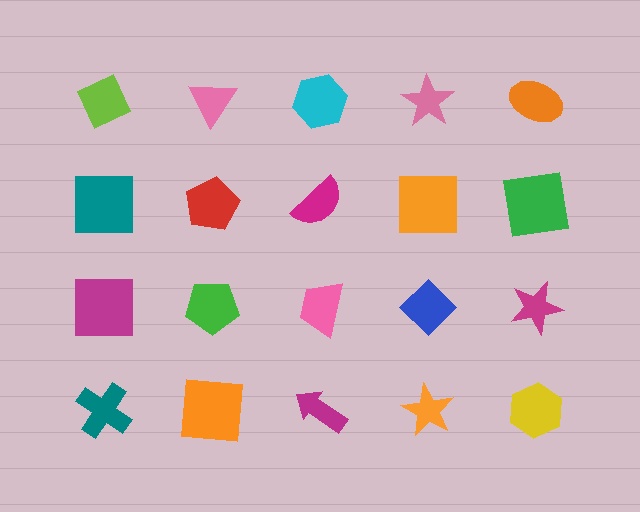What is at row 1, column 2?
A pink triangle.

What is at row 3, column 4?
A blue diamond.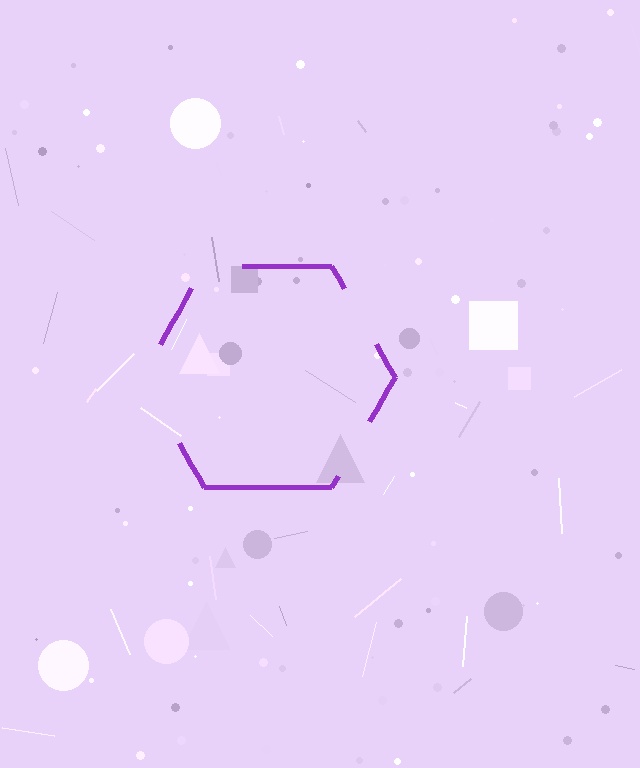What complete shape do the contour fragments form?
The contour fragments form a hexagon.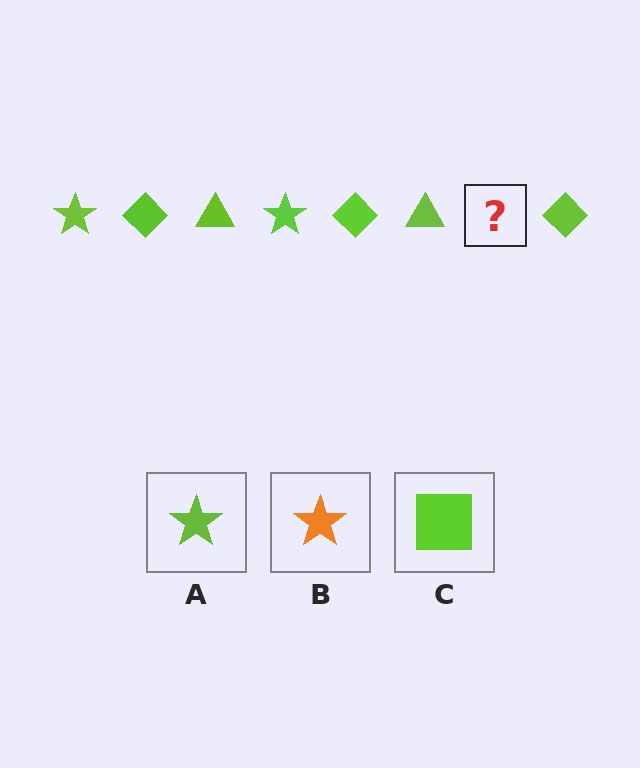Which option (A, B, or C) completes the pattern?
A.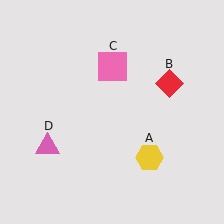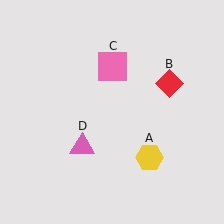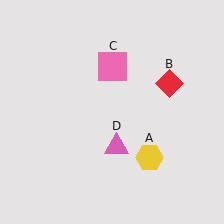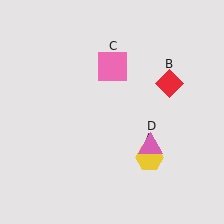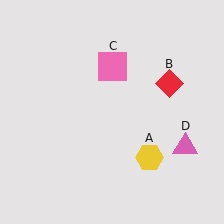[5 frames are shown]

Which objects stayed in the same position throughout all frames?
Yellow hexagon (object A) and red diamond (object B) and pink square (object C) remained stationary.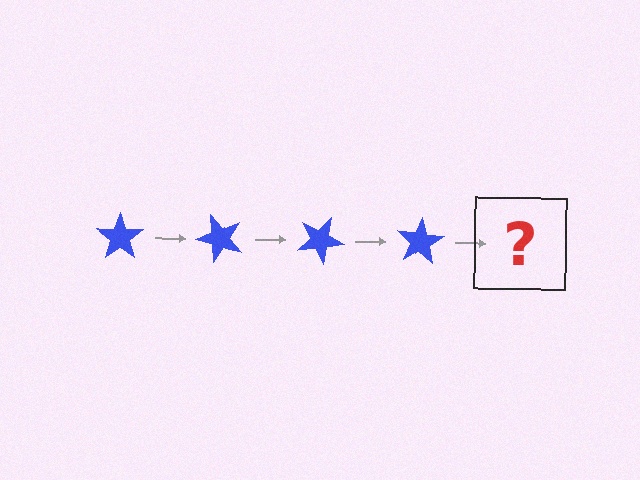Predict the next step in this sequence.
The next step is a blue star rotated 200 degrees.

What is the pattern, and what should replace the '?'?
The pattern is that the star rotates 50 degrees each step. The '?' should be a blue star rotated 200 degrees.